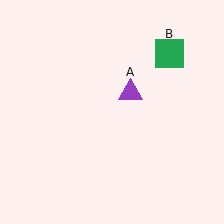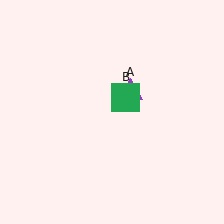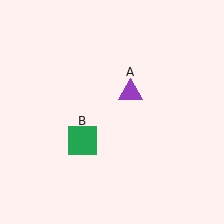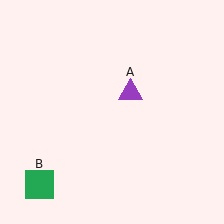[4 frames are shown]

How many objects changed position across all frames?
1 object changed position: green square (object B).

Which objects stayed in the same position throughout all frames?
Purple triangle (object A) remained stationary.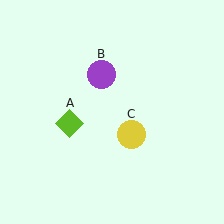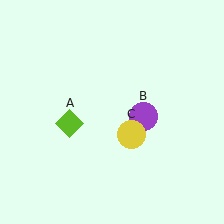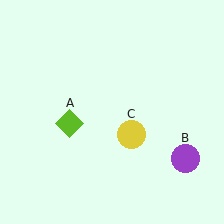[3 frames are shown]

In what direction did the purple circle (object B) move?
The purple circle (object B) moved down and to the right.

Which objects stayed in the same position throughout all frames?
Lime diamond (object A) and yellow circle (object C) remained stationary.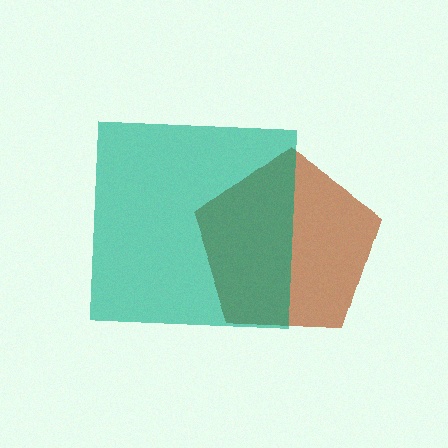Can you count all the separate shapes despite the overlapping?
Yes, there are 2 separate shapes.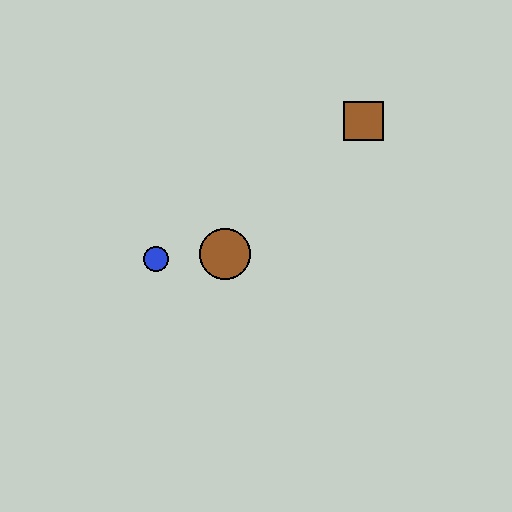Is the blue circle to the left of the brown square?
Yes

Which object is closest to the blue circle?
The brown circle is closest to the blue circle.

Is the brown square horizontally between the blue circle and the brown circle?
No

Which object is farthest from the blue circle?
The brown square is farthest from the blue circle.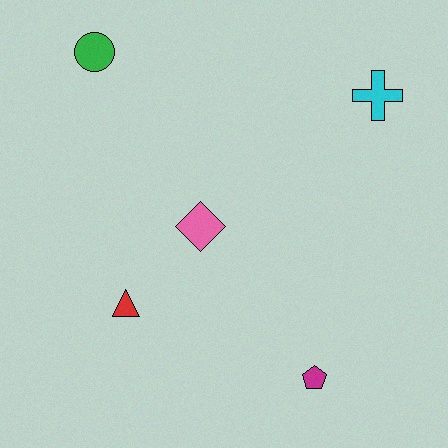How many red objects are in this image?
There is 1 red object.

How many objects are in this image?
There are 5 objects.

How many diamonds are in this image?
There is 1 diamond.